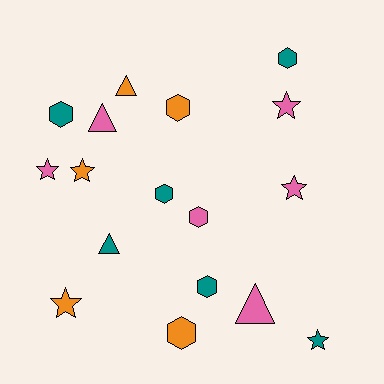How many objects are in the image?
There are 17 objects.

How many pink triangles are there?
There are 2 pink triangles.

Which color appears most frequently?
Teal, with 6 objects.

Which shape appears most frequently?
Hexagon, with 7 objects.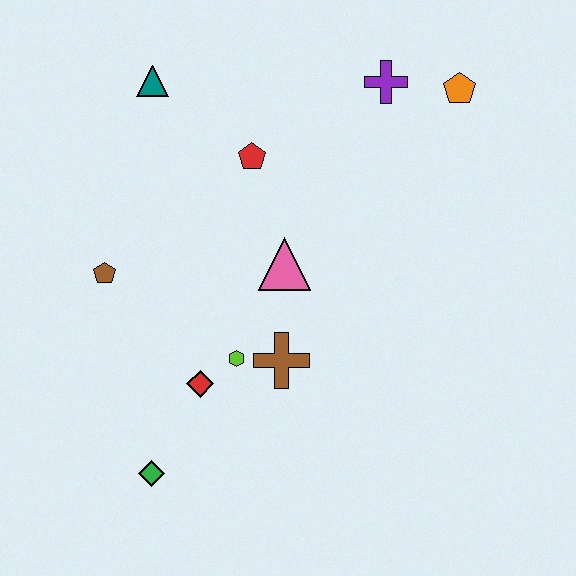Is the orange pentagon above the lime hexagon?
Yes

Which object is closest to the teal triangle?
The red pentagon is closest to the teal triangle.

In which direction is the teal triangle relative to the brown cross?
The teal triangle is above the brown cross.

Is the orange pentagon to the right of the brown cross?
Yes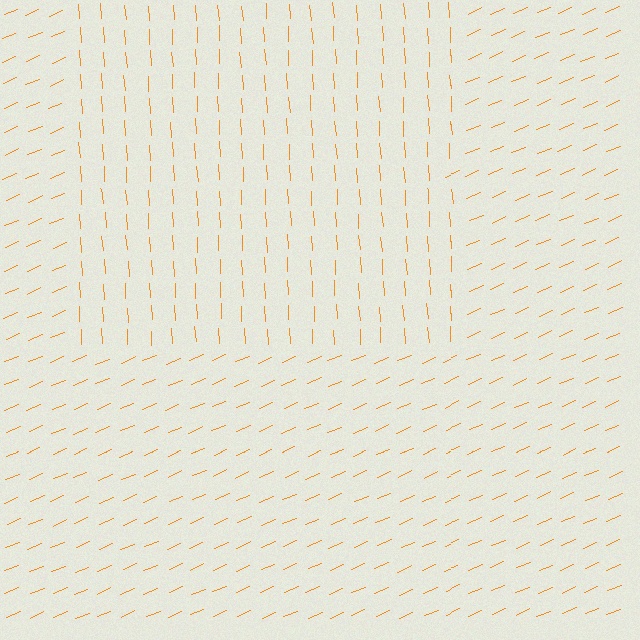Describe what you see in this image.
The image is filled with small orange line segments. A rectangle region in the image has lines oriented differently from the surrounding lines, creating a visible texture boundary.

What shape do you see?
I see a rectangle.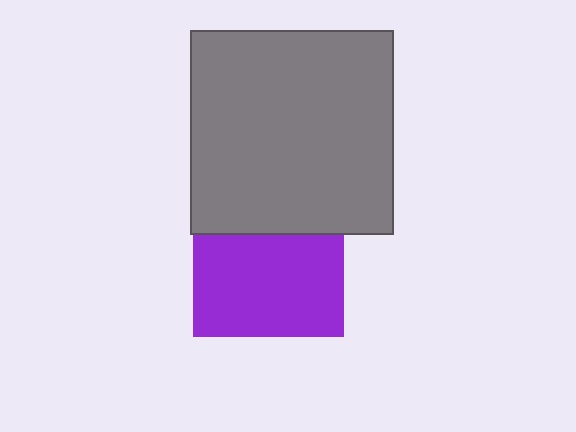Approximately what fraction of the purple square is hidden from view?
Roughly 33% of the purple square is hidden behind the gray square.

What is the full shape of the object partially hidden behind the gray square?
The partially hidden object is a purple square.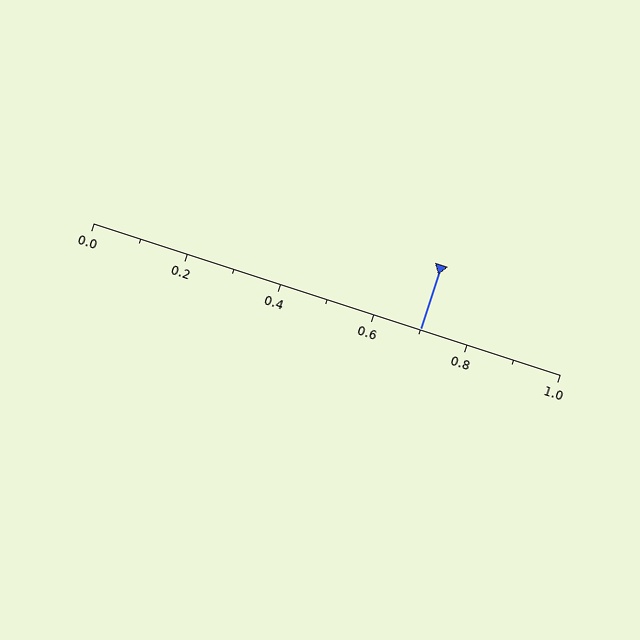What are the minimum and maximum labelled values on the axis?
The axis runs from 0.0 to 1.0.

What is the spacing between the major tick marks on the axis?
The major ticks are spaced 0.2 apart.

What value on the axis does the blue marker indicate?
The marker indicates approximately 0.7.